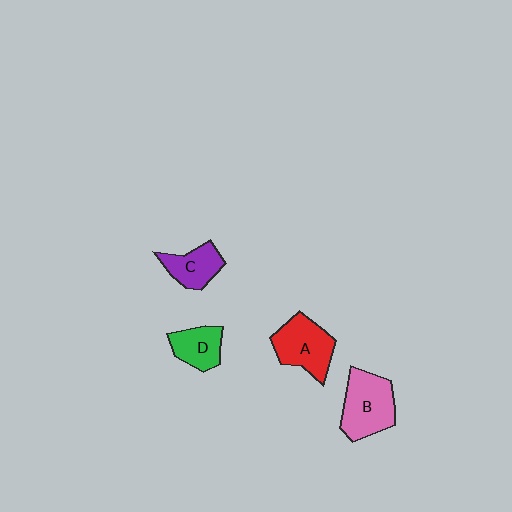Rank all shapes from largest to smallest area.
From largest to smallest: B (pink), A (red), C (purple), D (green).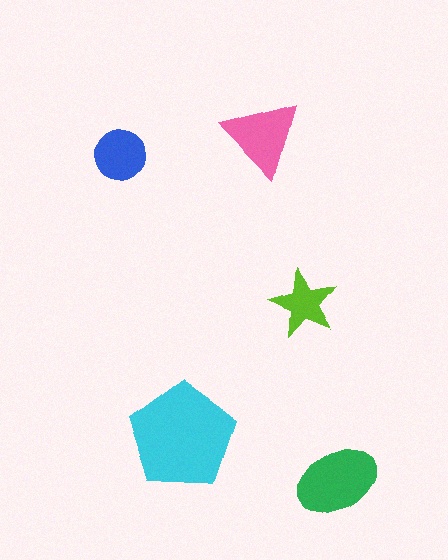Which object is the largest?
The cyan pentagon.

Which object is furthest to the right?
The green ellipse is rightmost.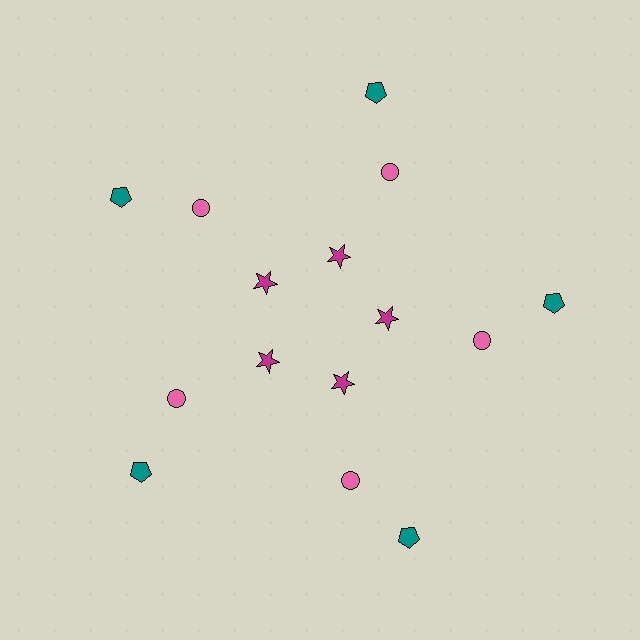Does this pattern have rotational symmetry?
Yes, this pattern has 5-fold rotational symmetry. It looks the same after rotating 72 degrees around the center.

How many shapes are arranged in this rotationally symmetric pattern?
There are 15 shapes, arranged in 5 groups of 3.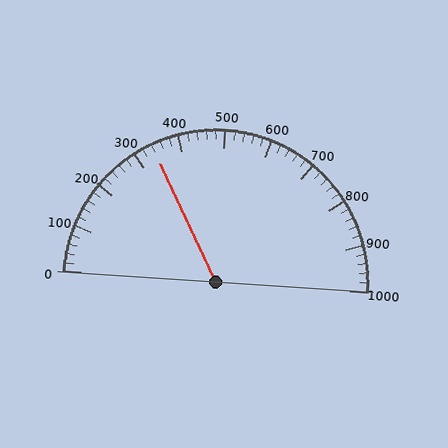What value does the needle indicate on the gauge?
The needle indicates approximately 340.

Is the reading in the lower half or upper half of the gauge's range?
The reading is in the lower half of the range (0 to 1000).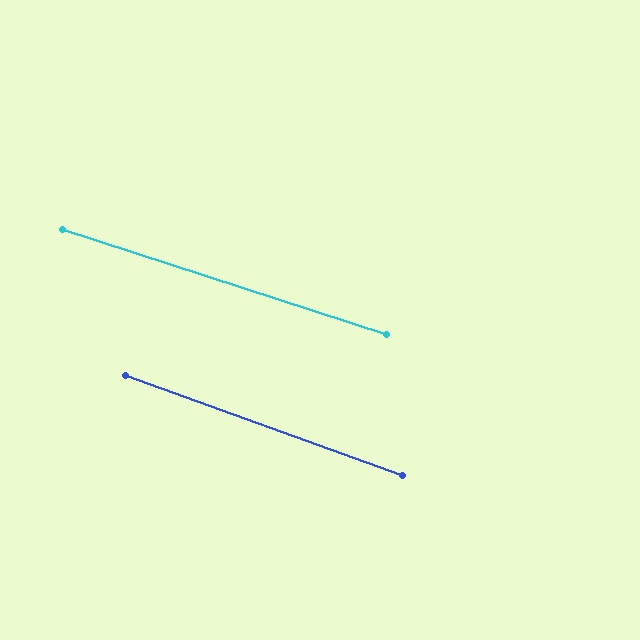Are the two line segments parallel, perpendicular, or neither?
Parallel — their directions differ by only 1.8°.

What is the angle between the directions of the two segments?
Approximately 2 degrees.